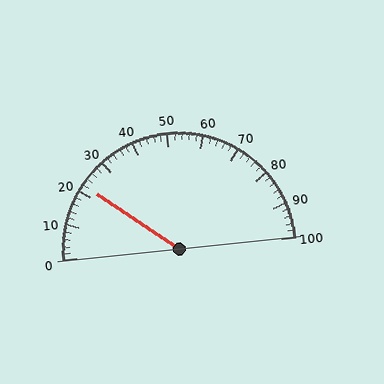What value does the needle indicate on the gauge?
The needle indicates approximately 22.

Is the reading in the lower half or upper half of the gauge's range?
The reading is in the lower half of the range (0 to 100).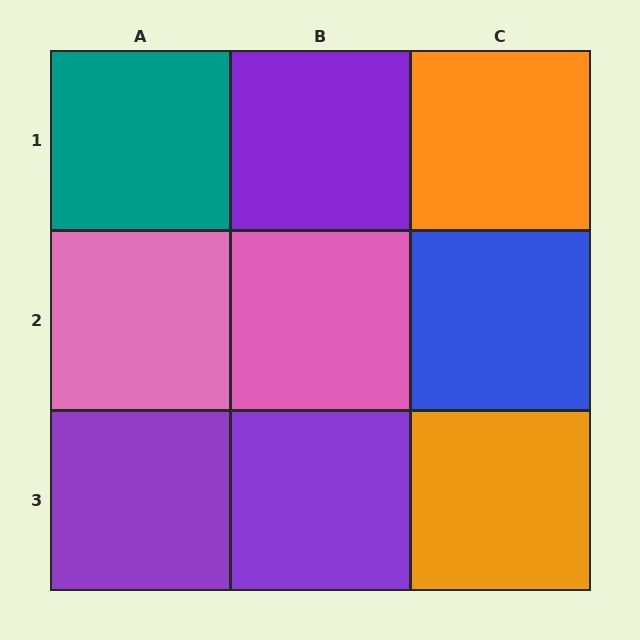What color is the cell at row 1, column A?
Teal.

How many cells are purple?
3 cells are purple.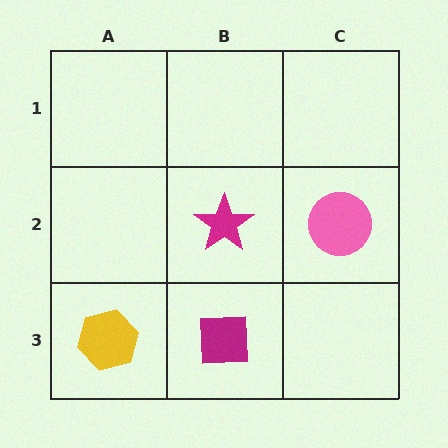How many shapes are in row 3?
2 shapes.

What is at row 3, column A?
A yellow hexagon.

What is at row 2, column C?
A pink circle.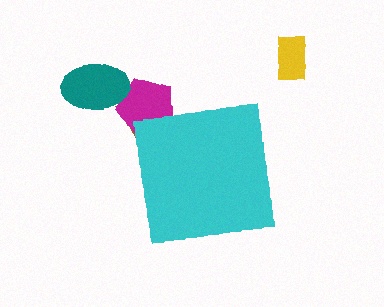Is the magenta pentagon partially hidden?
Yes, the magenta pentagon is partially hidden behind the cyan square.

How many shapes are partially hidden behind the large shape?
2 shapes are partially hidden.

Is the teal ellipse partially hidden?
No, the teal ellipse is fully visible.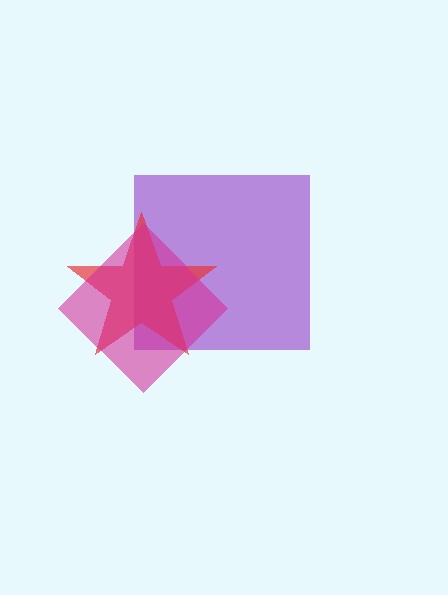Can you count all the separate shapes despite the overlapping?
Yes, there are 3 separate shapes.